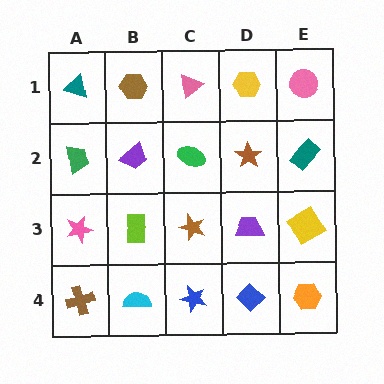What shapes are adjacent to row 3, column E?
A teal rectangle (row 2, column E), an orange hexagon (row 4, column E), a purple trapezoid (row 3, column D).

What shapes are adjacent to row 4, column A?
A pink star (row 3, column A), a cyan semicircle (row 4, column B).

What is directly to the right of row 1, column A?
A brown hexagon.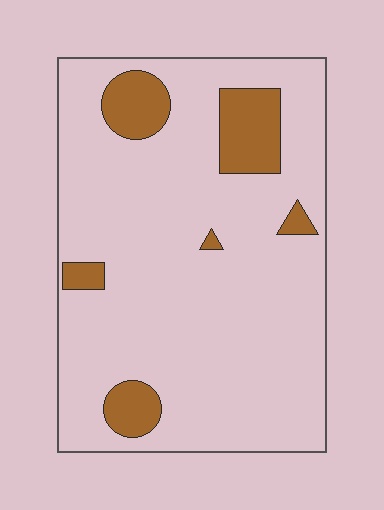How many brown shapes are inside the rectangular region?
6.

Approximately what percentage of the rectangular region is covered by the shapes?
Approximately 15%.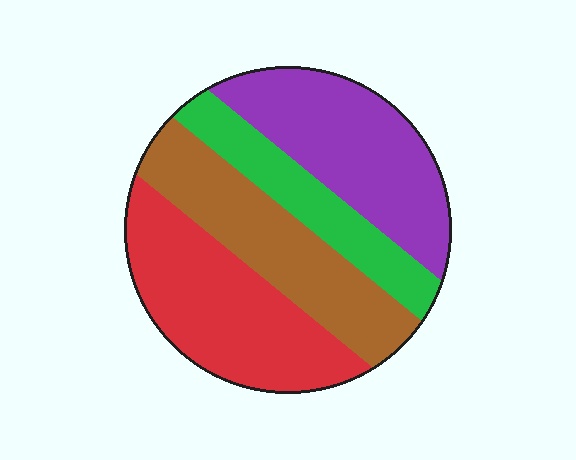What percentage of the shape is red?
Red covers roughly 30% of the shape.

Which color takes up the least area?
Green, at roughly 15%.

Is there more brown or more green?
Brown.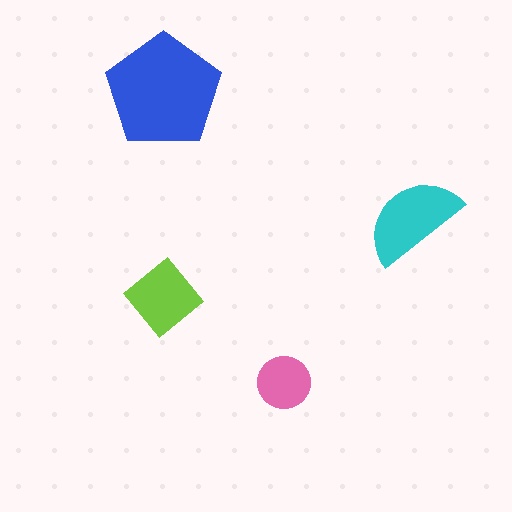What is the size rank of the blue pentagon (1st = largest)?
1st.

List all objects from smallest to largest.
The pink circle, the lime diamond, the cyan semicircle, the blue pentagon.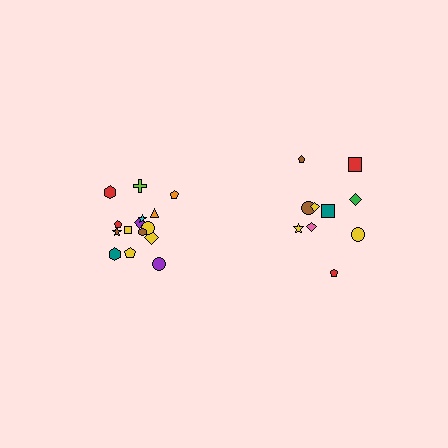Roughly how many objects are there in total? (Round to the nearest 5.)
Roughly 25 objects in total.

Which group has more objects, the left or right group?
The left group.